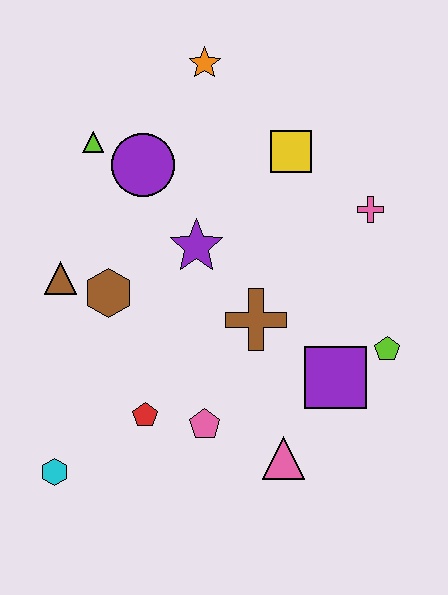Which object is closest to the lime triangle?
The purple circle is closest to the lime triangle.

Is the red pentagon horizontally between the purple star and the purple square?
No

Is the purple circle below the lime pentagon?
No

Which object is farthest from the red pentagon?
The orange star is farthest from the red pentagon.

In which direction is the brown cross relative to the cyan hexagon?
The brown cross is to the right of the cyan hexagon.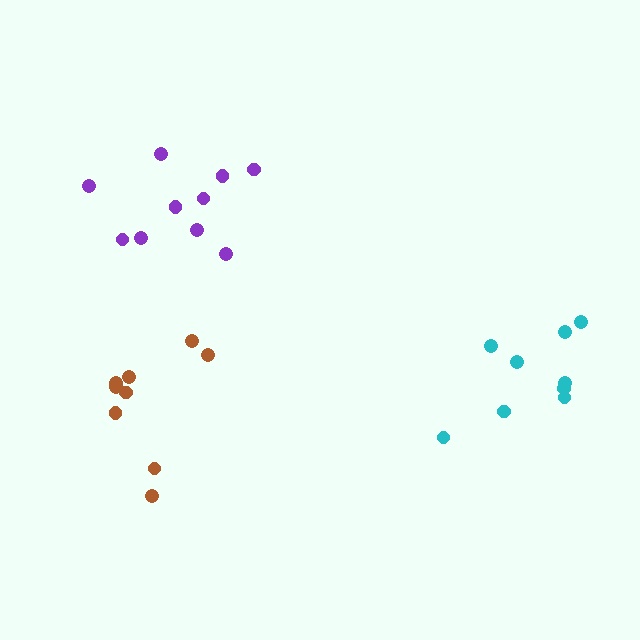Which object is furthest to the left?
The brown cluster is leftmost.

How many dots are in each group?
Group 1: 9 dots, Group 2: 9 dots, Group 3: 10 dots (28 total).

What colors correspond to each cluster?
The clusters are colored: brown, cyan, purple.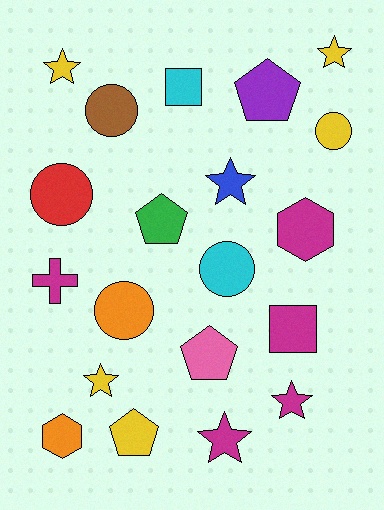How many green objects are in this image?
There is 1 green object.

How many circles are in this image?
There are 5 circles.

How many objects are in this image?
There are 20 objects.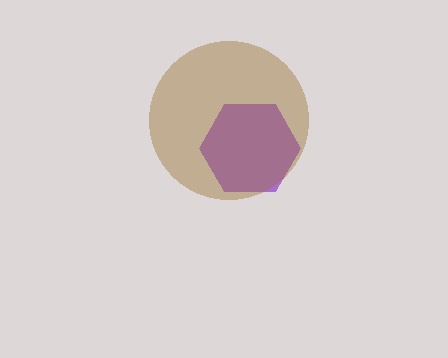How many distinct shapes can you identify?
There are 2 distinct shapes: a purple hexagon, a brown circle.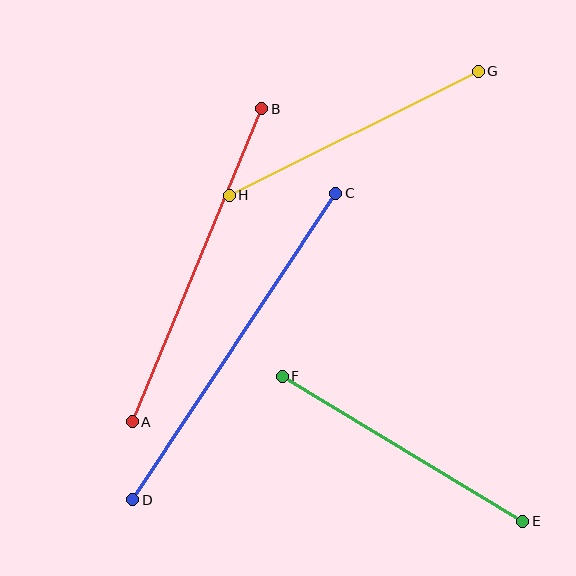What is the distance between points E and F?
The distance is approximately 281 pixels.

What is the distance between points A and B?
The distance is approximately 339 pixels.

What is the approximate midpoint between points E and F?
The midpoint is at approximately (402, 449) pixels.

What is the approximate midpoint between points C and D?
The midpoint is at approximately (234, 347) pixels.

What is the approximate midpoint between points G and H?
The midpoint is at approximately (354, 133) pixels.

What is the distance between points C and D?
The distance is approximately 368 pixels.